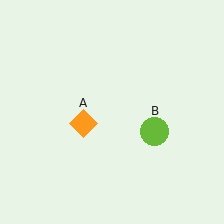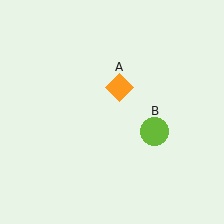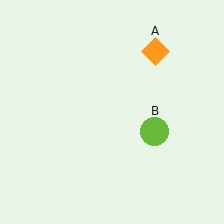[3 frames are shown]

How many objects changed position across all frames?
1 object changed position: orange diamond (object A).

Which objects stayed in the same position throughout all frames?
Lime circle (object B) remained stationary.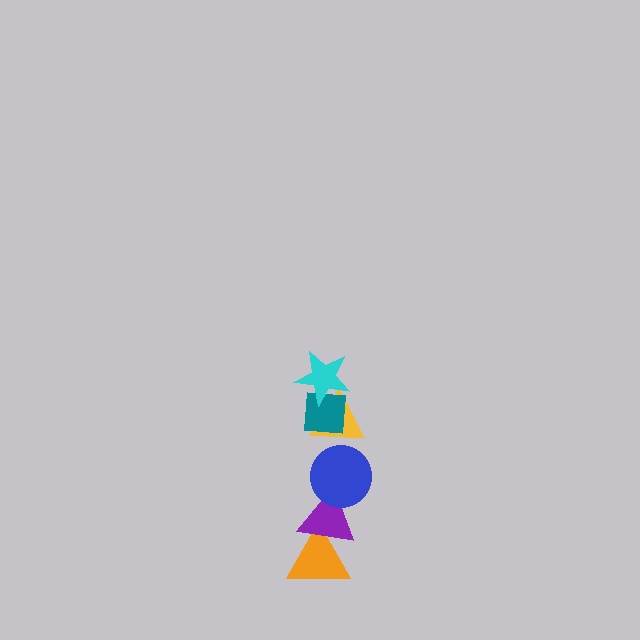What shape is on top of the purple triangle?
The blue circle is on top of the purple triangle.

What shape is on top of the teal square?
The cyan star is on top of the teal square.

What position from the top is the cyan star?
The cyan star is 1st from the top.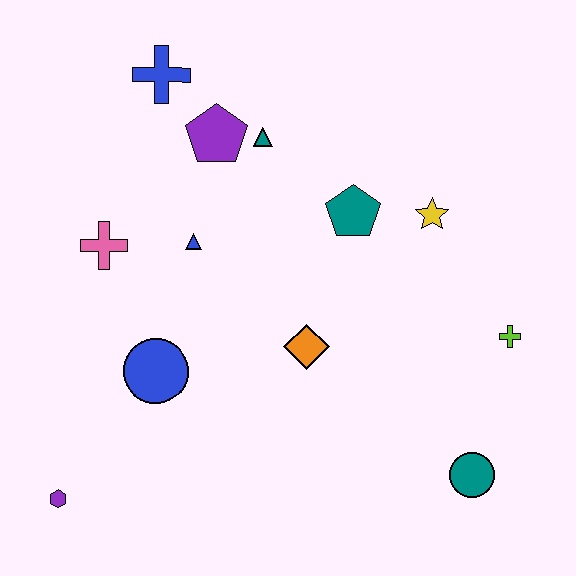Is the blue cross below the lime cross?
No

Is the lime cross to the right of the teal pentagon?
Yes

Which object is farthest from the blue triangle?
The teal circle is farthest from the blue triangle.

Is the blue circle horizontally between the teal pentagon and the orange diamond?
No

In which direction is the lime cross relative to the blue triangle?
The lime cross is to the right of the blue triangle.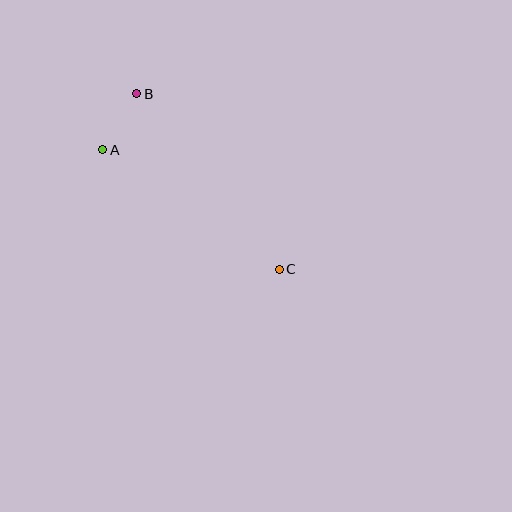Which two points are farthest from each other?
Points B and C are farthest from each other.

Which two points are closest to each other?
Points A and B are closest to each other.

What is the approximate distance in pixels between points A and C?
The distance between A and C is approximately 213 pixels.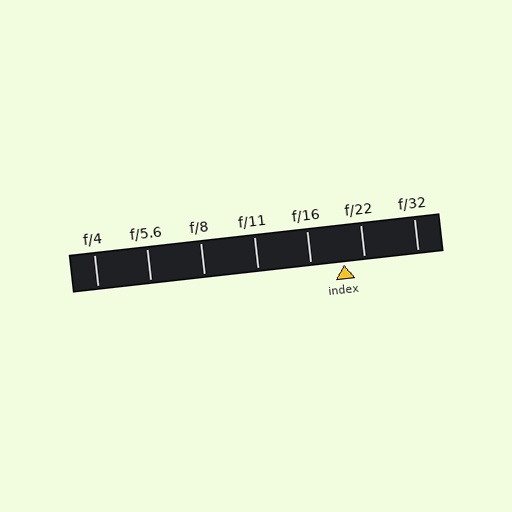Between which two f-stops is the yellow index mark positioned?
The index mark is between f/16 and f/22.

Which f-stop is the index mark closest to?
The index mark is closest to f/22.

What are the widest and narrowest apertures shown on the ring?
The widest aperture shown is f/4 and the narrowest is f/32.